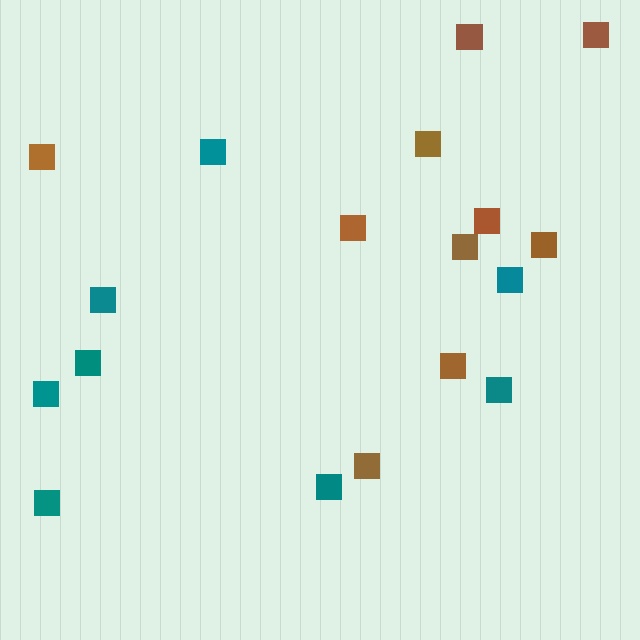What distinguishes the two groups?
There are 2 groups: one group of brown squares (10) and one group of teal squares (8).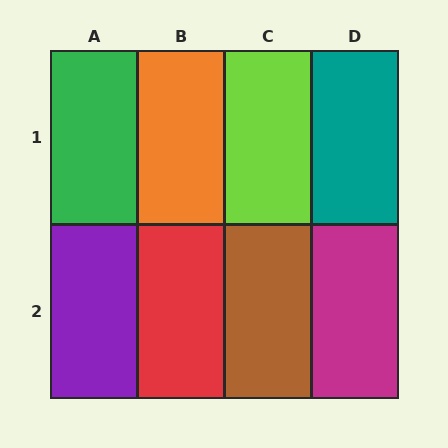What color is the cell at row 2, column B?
Red.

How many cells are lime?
1 cell is lime.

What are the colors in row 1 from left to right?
Green, orange, lime, teal.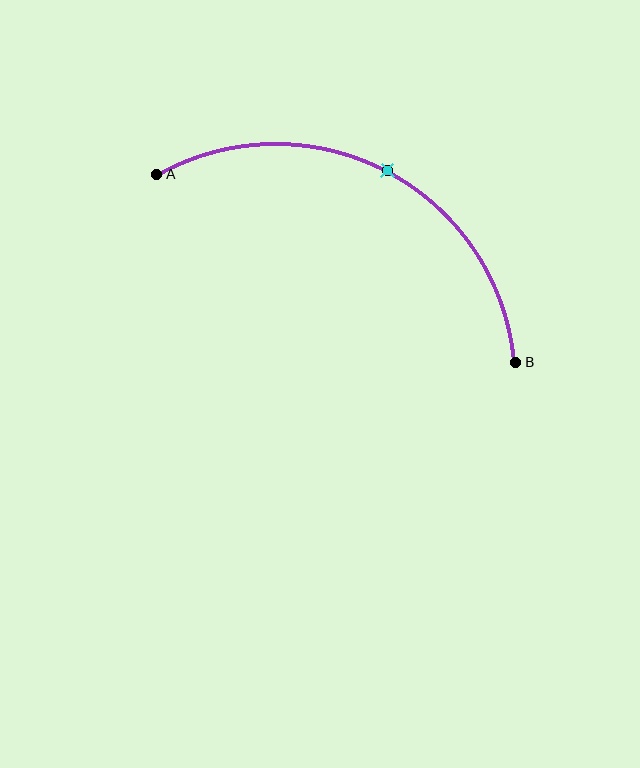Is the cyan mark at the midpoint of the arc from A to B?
Yes. The cyan mark lies on the arc at equal arc-length from both A and B — it is the arc midpoint.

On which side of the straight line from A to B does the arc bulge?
The arc bulges above the straight line connecting A and B.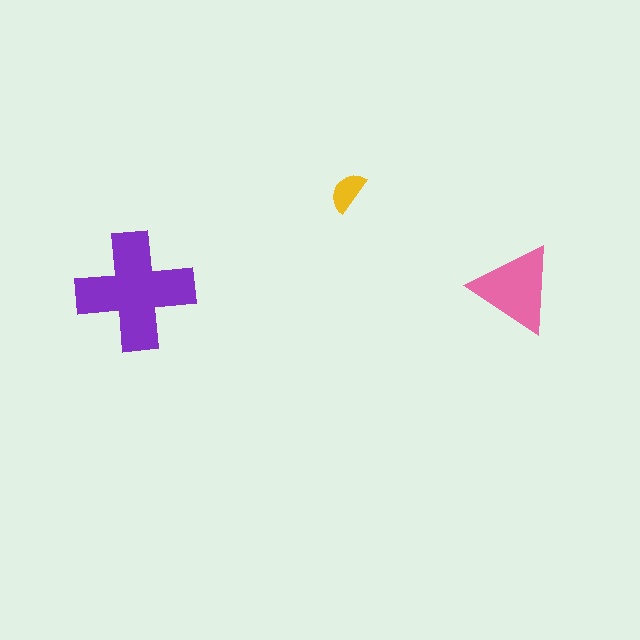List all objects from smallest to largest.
The yellow semicircle, the pink triangle, the purple cross.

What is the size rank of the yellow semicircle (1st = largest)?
3rd.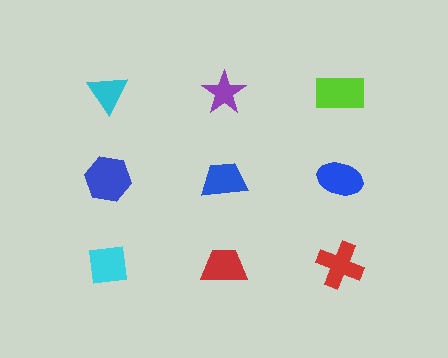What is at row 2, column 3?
A blue ellipse.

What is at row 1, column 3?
A lime rectangle.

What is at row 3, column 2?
A red trapezoid.